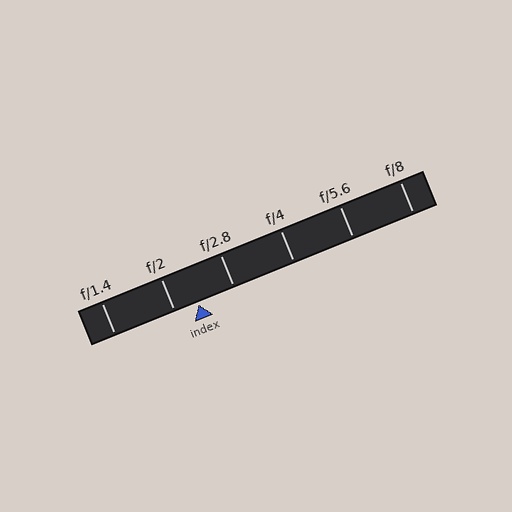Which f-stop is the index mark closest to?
The index mark is closest to f/2.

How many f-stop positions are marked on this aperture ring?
There are 6 f-stop positions marked.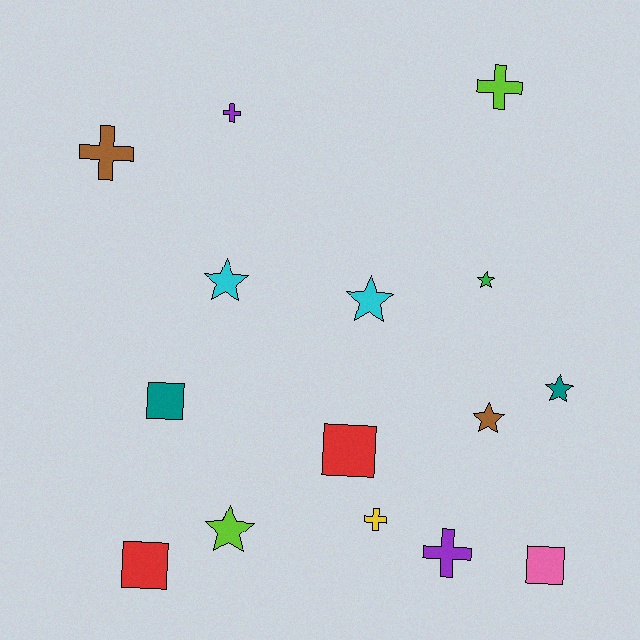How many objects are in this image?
There are 15 objects.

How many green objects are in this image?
There is 1 green object.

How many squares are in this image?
There are 4 squares.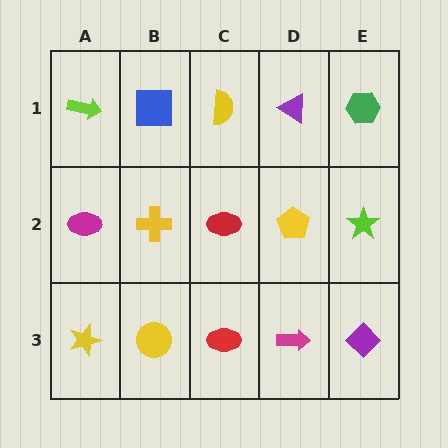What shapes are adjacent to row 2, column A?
A lime arrow (row 1, column A), a yellow star (row 3, column A), a yellow cross (row 2, column B).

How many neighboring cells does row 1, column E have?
2.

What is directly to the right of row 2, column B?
A red ellipse.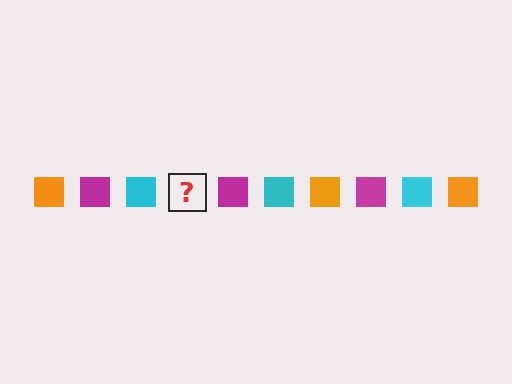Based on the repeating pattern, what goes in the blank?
The blank should be an orange square.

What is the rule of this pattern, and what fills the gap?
The rule is that the pattern cycles through orange, magenta, cyan squares. The gap should be filled with an orange square.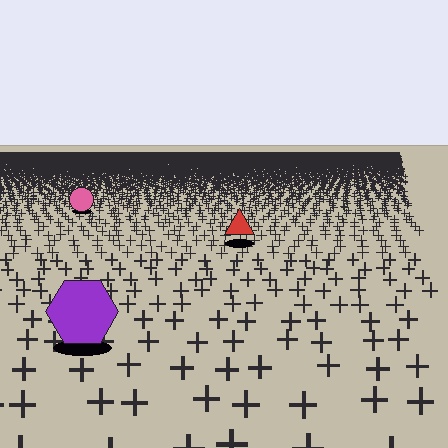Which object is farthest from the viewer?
The pink circle is farthest from the viewer. It appears smaller and the ground texture around it is denser.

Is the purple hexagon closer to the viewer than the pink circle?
Yes. The purple hexagon is closer — you can tell from the texture gradient: the ground texture is coarser near it.